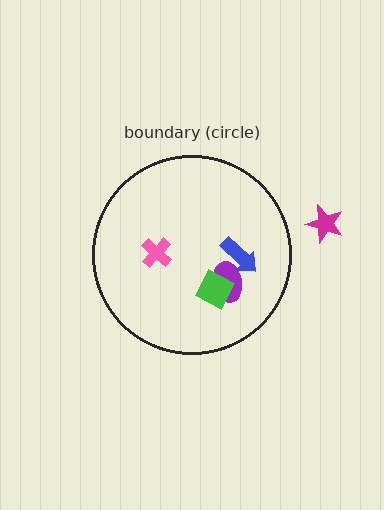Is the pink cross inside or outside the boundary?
Inside.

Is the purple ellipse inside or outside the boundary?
Inside.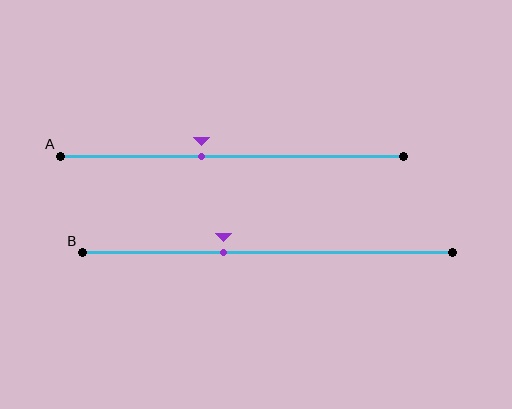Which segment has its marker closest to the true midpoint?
Segment A has its marker closest to the true midpoint.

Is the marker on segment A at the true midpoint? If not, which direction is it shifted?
No, the marker on segment A is shifted to the left by about 9% of the segment length.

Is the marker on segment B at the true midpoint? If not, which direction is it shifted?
No, the marker on segment B is shifted to the left by about 12% of the segment length.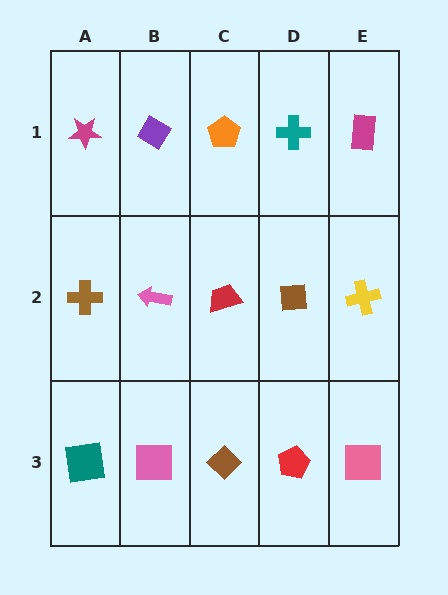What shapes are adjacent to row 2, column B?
A purple diamond (row 1, column B), a pink square (row 3, column B), a brown cross (row 2, column A), a red trapezoid (row 2, column C).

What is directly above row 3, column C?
A red trapezoid.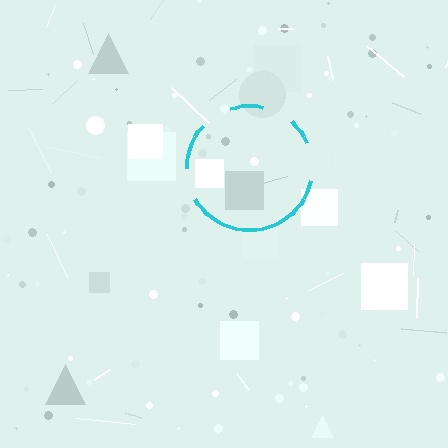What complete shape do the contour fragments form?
The contour fragments form a circle.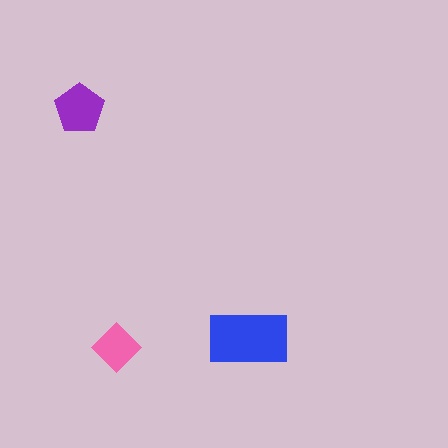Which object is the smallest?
The pink diamond.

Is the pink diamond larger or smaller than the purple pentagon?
Smaller.